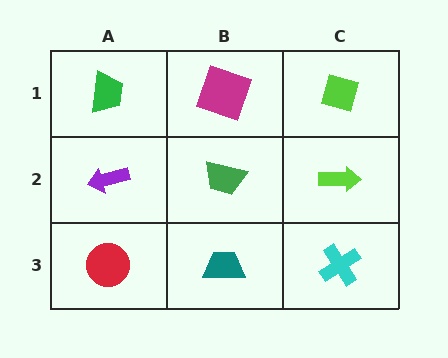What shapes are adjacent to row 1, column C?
A lime arrow (row 2, column C), a magenta square (row 1, column B).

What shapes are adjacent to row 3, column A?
A purple arrow (row 2, column A), a teal trapezoid (row 3, column B).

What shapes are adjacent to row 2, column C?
A lime diamond (row 1, column C), a cyan cross (row 3, column C), a green trapezoid (row 2, column B).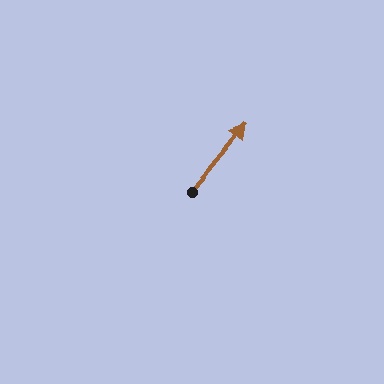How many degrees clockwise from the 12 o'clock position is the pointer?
Approximately 40 degrees.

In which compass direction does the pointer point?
Northeast.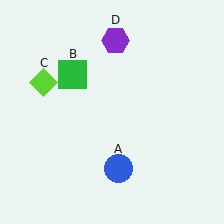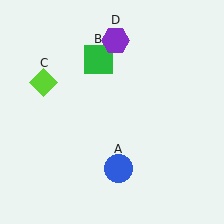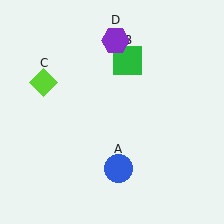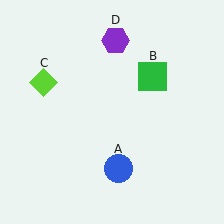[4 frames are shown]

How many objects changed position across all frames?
1 object changed position: green square (object B).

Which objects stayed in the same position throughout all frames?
Blue circle (object A) and lime diamond (object C) and purple hexagon (object D) remained stationary.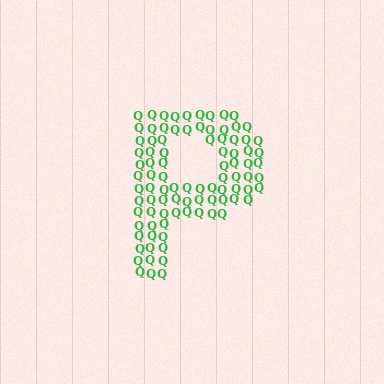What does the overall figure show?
The overall figure shows the letter P.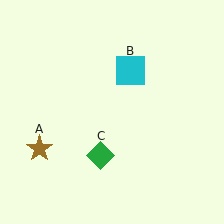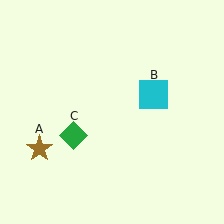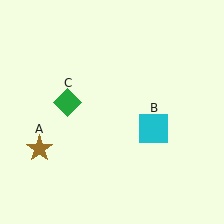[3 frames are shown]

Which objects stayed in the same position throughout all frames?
Brown star (object A) remained stationary.